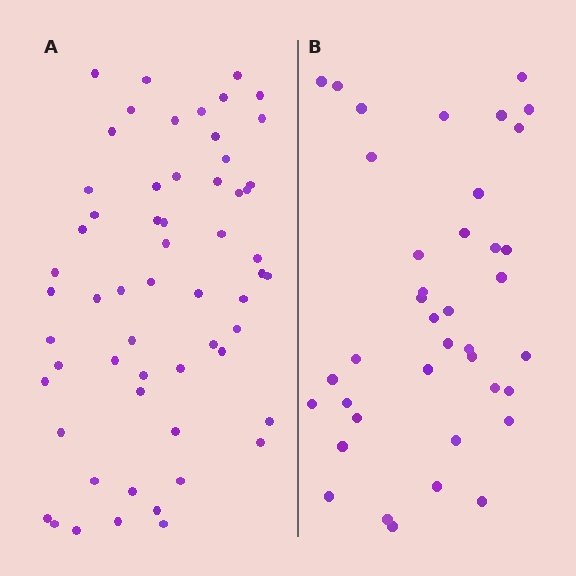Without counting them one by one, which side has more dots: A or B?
Region A (the left region) has more dots.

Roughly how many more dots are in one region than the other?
Region A has approximately 20 more dots than region B.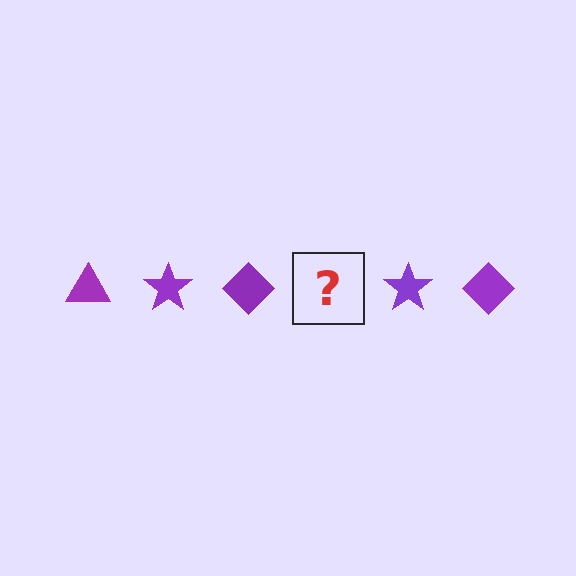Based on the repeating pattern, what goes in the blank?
The blank should be a purple triangle.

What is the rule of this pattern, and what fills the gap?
The rule is that the pattern cycles through triangle, star, diamond shapes in purple. The gap should be filled with a purple triangle.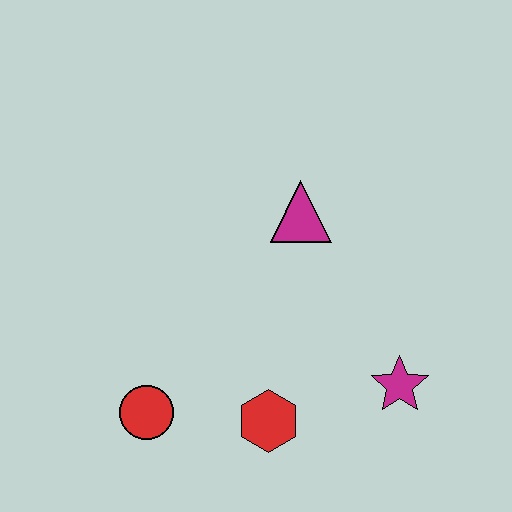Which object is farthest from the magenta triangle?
The red circle is farthest from the magenta triangle.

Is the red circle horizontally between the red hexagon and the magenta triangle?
No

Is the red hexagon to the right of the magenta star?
No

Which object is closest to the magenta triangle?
The magenta star is closest to the magenta triangle.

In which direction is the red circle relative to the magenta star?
The red circle is to the left of the magenta star.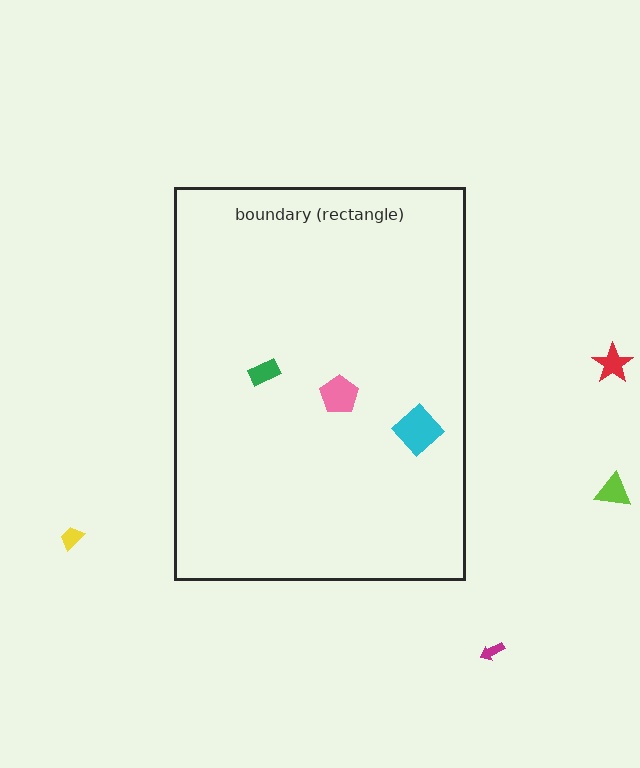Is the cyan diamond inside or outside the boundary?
Inside.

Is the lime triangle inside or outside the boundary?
Outside.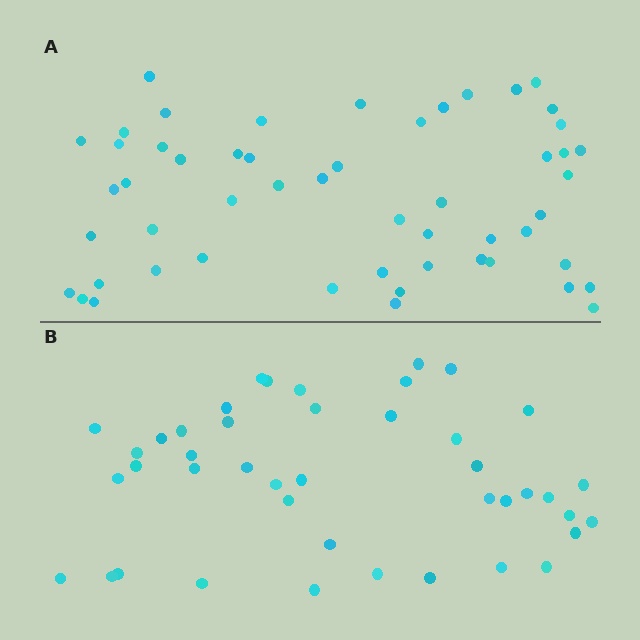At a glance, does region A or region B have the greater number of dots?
Region A (the top region) has more dots.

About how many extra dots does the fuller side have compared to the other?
Region A has roughly 10 or so more dots than region B.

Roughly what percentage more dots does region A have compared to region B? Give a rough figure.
About 25% more.